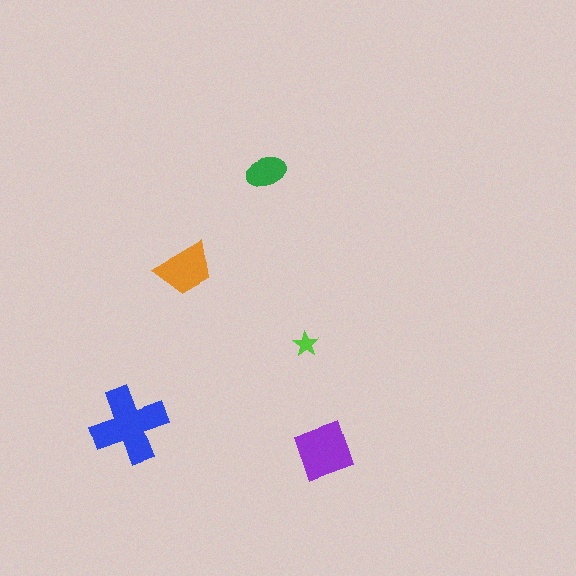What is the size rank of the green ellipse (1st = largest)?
4th.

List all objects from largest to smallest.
The blue cross, the purple square, the orange trapezoid, the green ellipse, the lime star.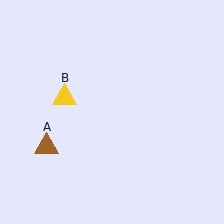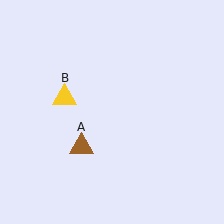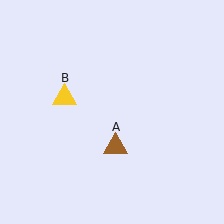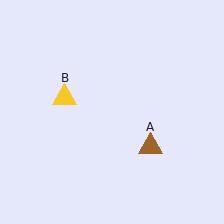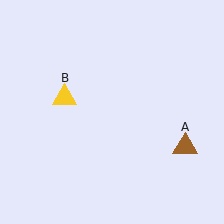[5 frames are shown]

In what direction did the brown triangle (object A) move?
The brown triangle (object A) moved right.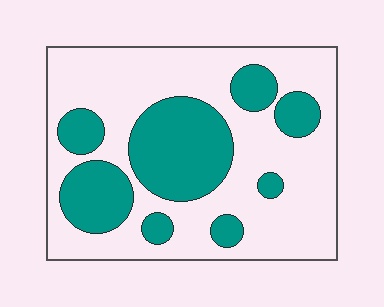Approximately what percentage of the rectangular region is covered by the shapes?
Approximately 35%.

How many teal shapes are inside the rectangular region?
8.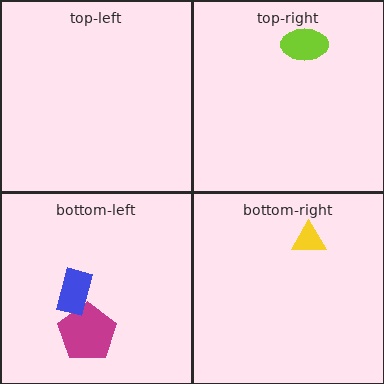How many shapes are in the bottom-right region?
1.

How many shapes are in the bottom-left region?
2.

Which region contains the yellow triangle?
The bottom-right region.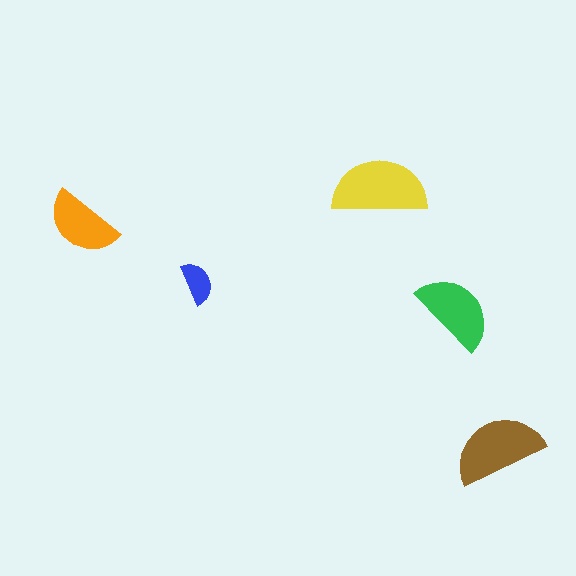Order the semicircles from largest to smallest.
the yellow one, the brown one, the green one, the orange one, the blue one.